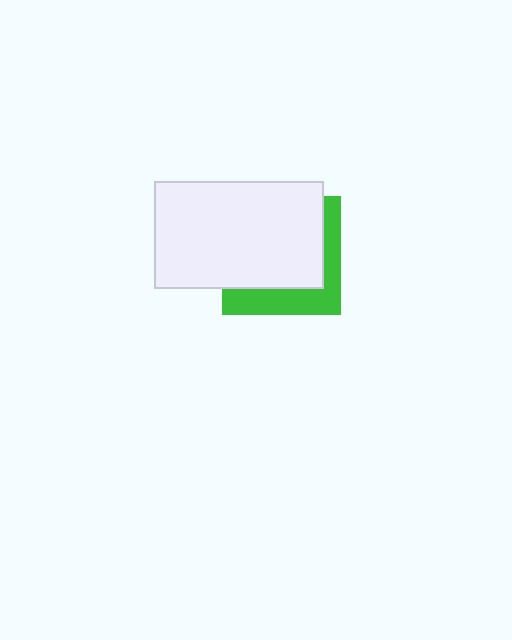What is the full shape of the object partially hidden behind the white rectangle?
The partially hidden object is a green square.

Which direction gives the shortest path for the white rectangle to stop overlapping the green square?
Moving toward the upper-left gives the shortest separation.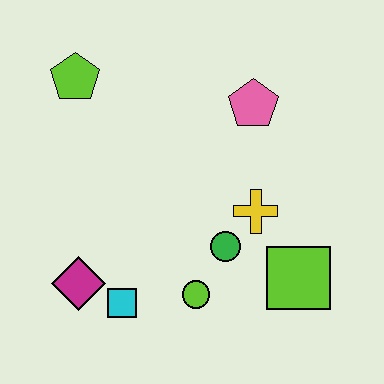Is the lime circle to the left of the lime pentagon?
No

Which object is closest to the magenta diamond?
The cyan square is closest to the magenta diamond.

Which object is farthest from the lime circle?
The lime pentagon is farthest from the lime circle.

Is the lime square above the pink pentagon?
No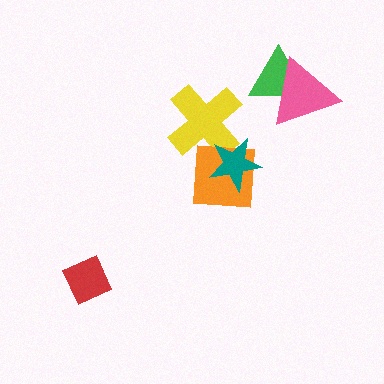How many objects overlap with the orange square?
2 objects overlap with the orange square.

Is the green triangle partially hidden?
Yes, it is partially covered by another shape.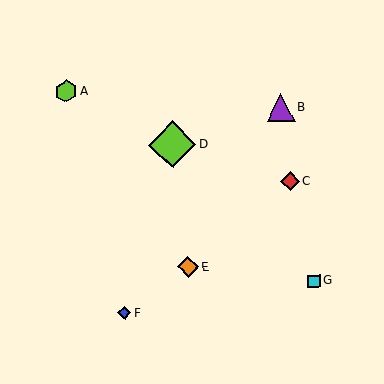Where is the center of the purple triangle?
The center of the purple triangle is at (280, 107).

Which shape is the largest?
The lime diamond (labeled D) is the largest.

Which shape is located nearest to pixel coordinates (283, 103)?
The purple triangle (labeled B) at (280, 107) is nearest to that location.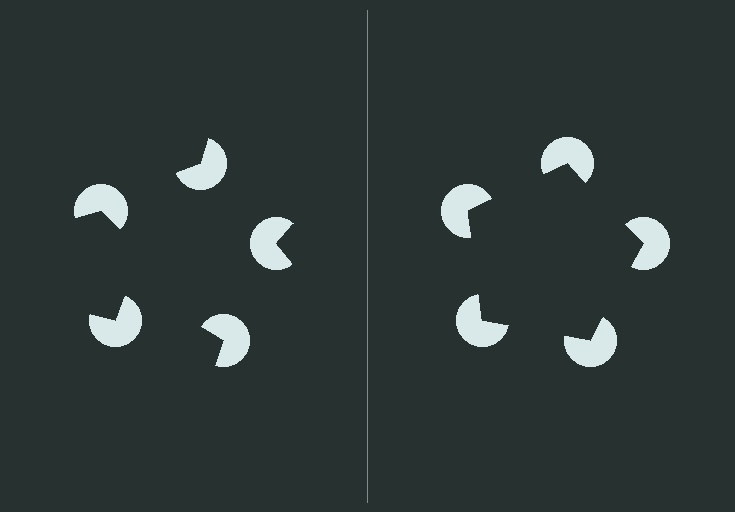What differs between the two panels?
The pac-man discs are positioned identically on both sides; only the wedge orientations differ. On the right they align to a pentagon; on the left they are misaligned.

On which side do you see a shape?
An illusory pentagon appears on the right side. On the left side the wedge cuts are rotated, so no coherent shape forms.